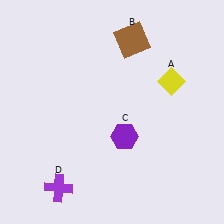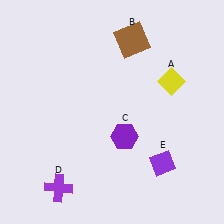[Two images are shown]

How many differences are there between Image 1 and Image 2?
There is 1 difference between the two images.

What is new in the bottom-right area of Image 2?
A purple diamond (E) was added in the bottom-right area of Image 2.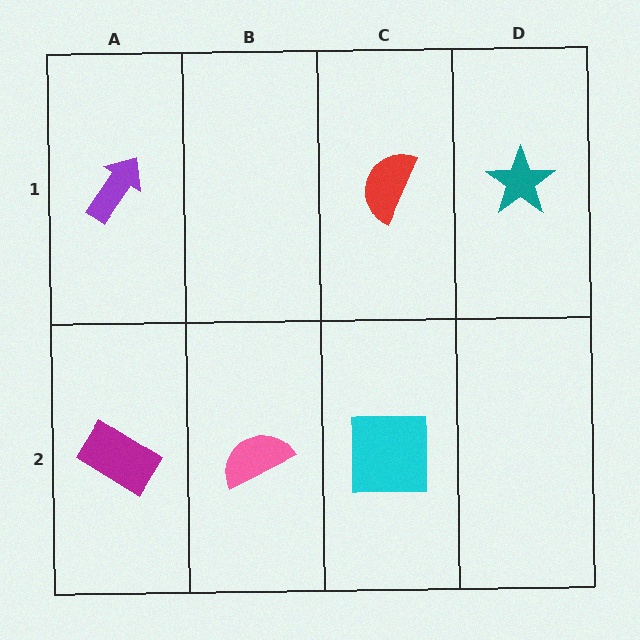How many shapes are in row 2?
3 shapes.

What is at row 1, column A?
A purple arrow.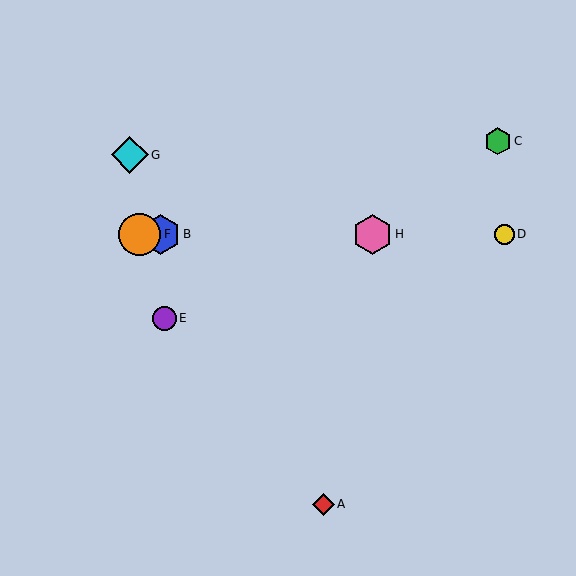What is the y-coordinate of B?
Object B is at y≈234.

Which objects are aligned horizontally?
Objects B, D, F, H are aligned horizontally.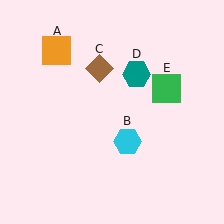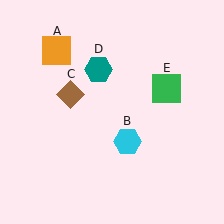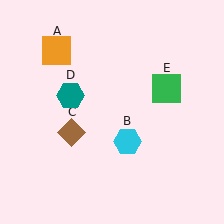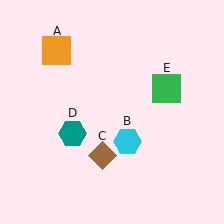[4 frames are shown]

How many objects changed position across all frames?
2 objects changed position: brown diamond (object C), teal hexagon (object D).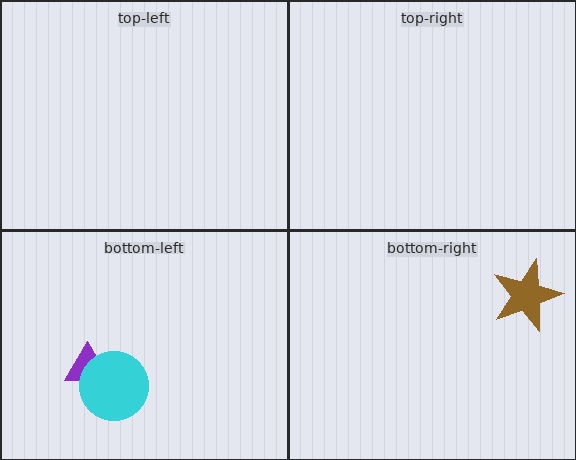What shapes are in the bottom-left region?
The purple triangle, the cyan circle.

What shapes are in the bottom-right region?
The brown star.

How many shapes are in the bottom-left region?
2.